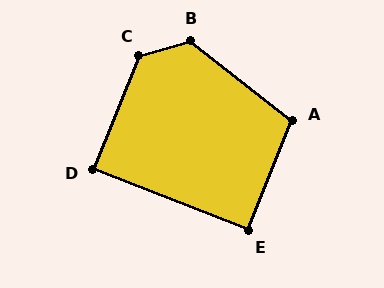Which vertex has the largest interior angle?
C, at approximately 128 degrees.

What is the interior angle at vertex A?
Approximately 106 degrees (obtuse).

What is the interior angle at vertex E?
Approximately 90 degrees (approximately right).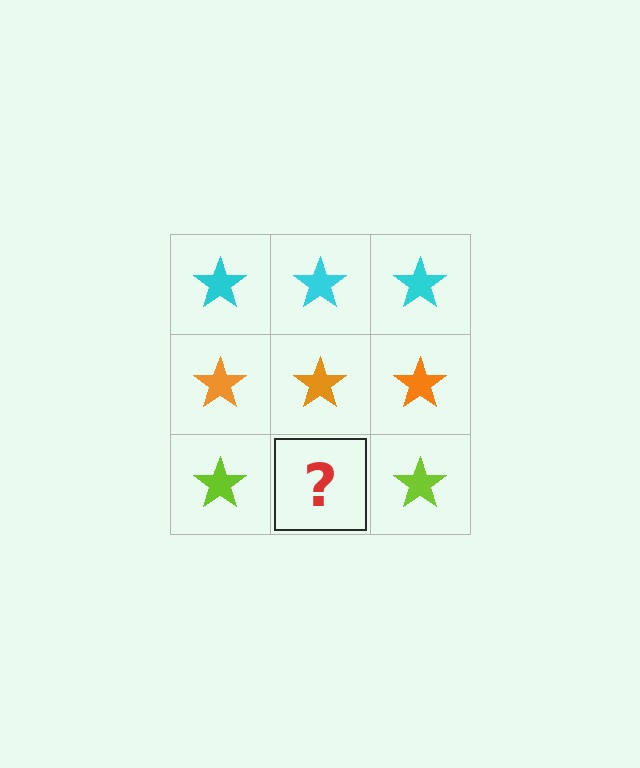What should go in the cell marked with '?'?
The missing cell should contain a lime star.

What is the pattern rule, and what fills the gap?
The rule is that each row has a consistent color. The gap should be filled with a lime star.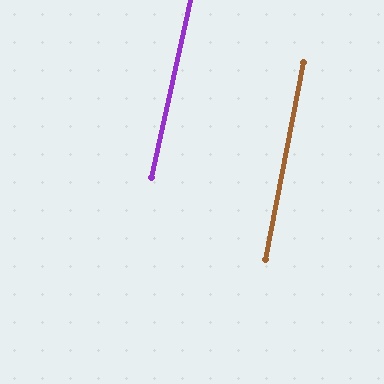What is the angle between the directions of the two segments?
Approximately 1 degree.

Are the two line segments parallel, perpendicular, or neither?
Parallel — their directions differ by only 1.5°.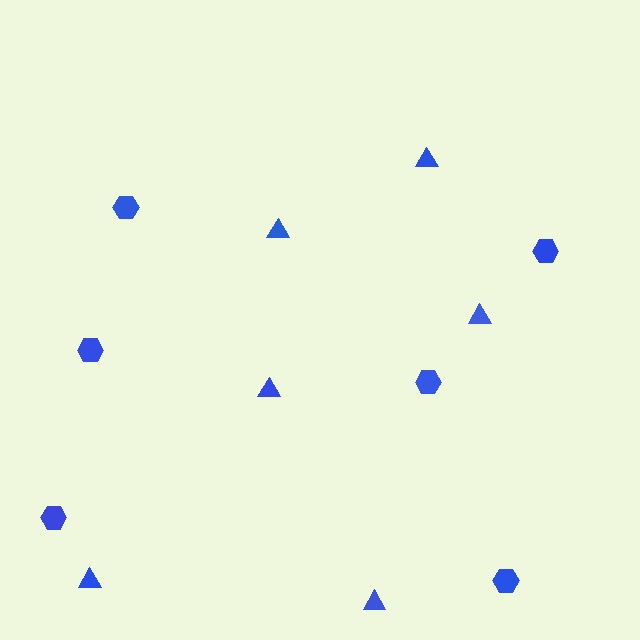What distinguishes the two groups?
There are 2 groups: one group of hexagons (6) and one group of triangles (6).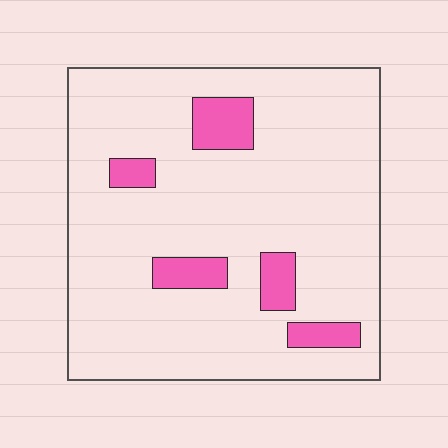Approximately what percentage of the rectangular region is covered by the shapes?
Approximately 10%.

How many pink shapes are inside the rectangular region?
5.